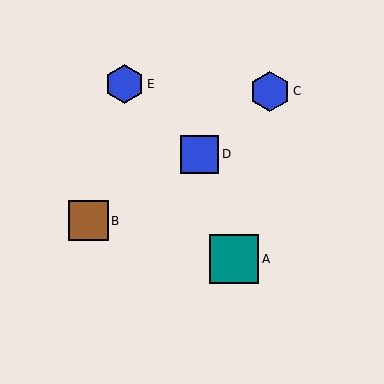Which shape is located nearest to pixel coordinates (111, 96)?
The blue hexagon (labeled E) at (125, 84) is nearest to that location.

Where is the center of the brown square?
The center of the brown square is at (89, 221).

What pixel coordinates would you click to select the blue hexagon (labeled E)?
Click at (125, 84) to select the blue hexagon E.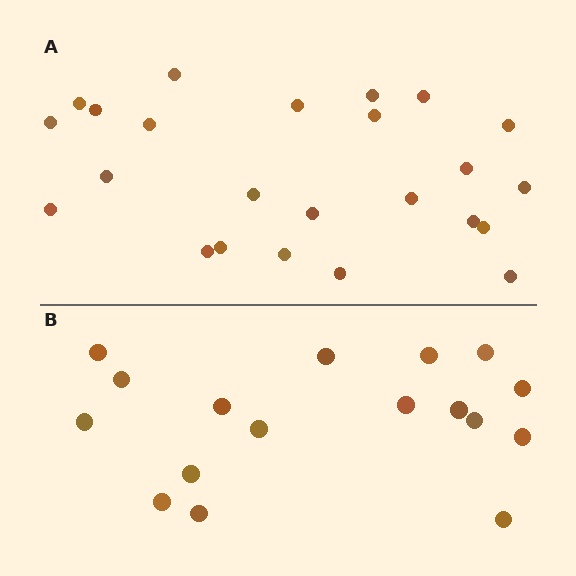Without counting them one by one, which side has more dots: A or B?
Region A (the top region) has more dots.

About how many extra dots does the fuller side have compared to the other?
Region A has roughly 8 or so more dots than region B.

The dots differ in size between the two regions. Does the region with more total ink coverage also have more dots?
No. Region B has more total ink coverage because its dots are larger, but region A actually contains more individual dots. Total area can be misleading — the number of items is what matters here.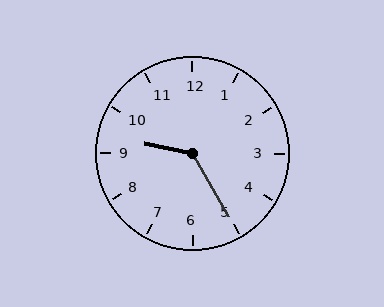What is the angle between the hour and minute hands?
Approximately 132 degrees.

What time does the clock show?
9:25.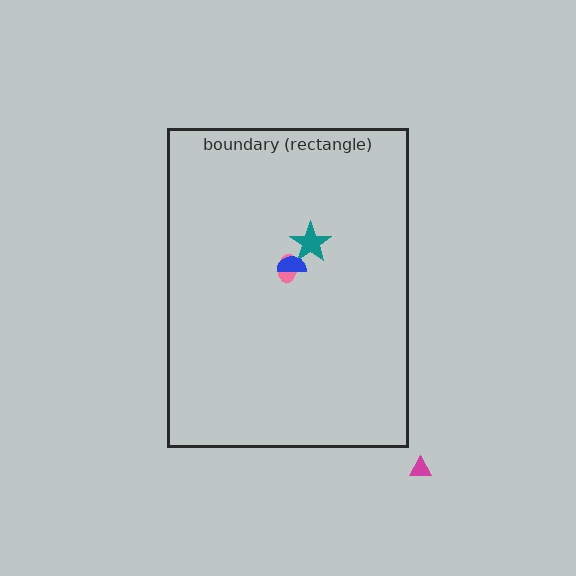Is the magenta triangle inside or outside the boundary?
Outside.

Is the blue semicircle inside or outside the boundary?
Inside.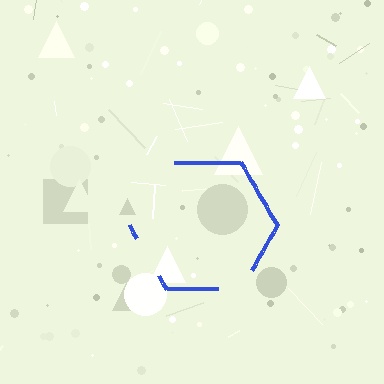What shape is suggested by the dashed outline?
The dashed outline suggests a hexagon.